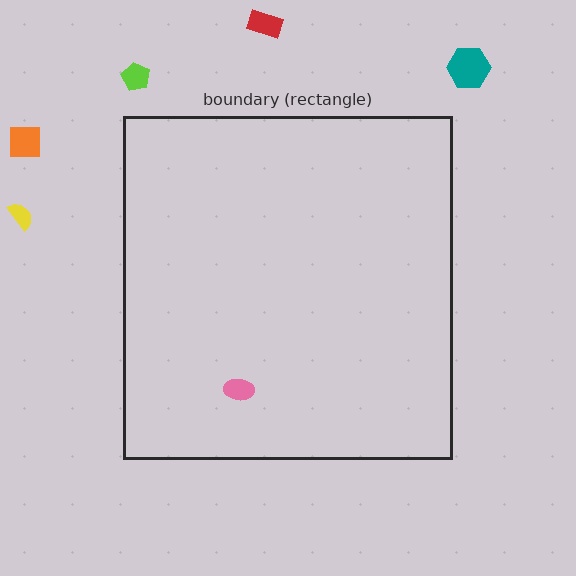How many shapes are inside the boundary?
1 inside, 5 outside.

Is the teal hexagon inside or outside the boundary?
Outside.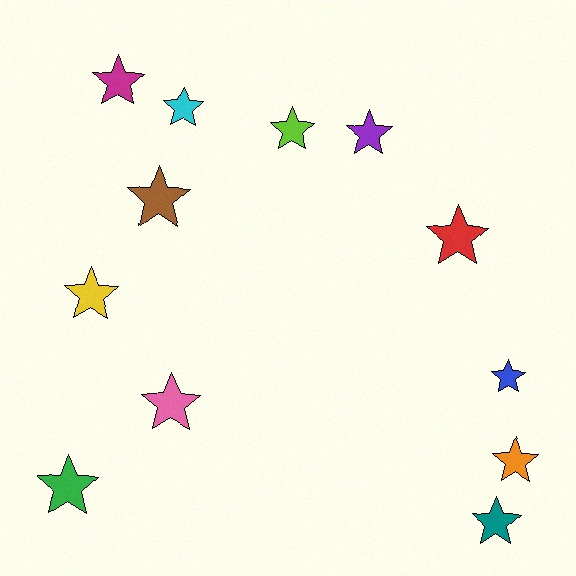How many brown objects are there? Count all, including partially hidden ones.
There is 1 brown object.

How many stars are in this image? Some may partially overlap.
There are 12 stars.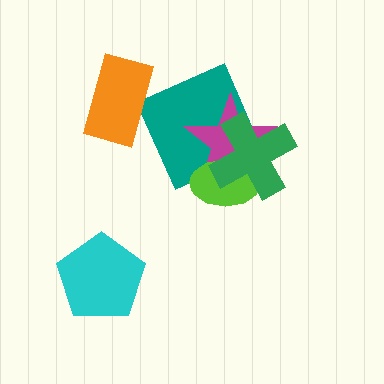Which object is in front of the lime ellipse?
The green cross is in front of the lime ellipse.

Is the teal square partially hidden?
Yes, it is partially covered by another shape.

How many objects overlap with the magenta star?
3 objects overlap with the magenta star.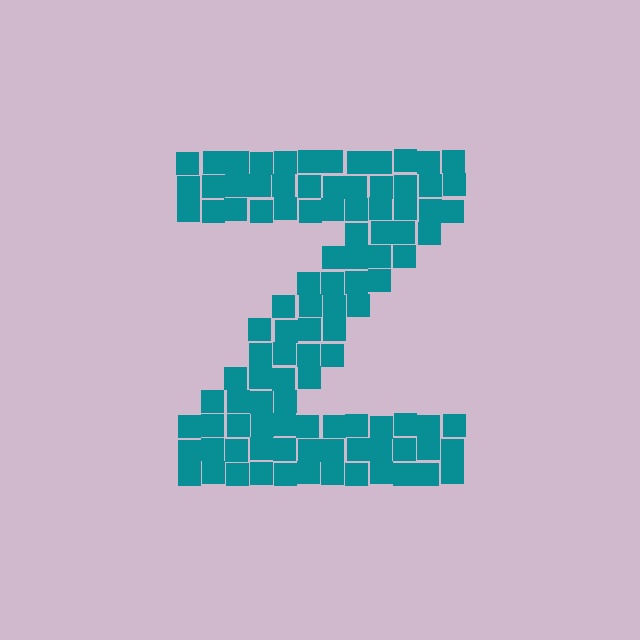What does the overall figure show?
The overall figure shows the letter Z.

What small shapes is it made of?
It is made of small squares.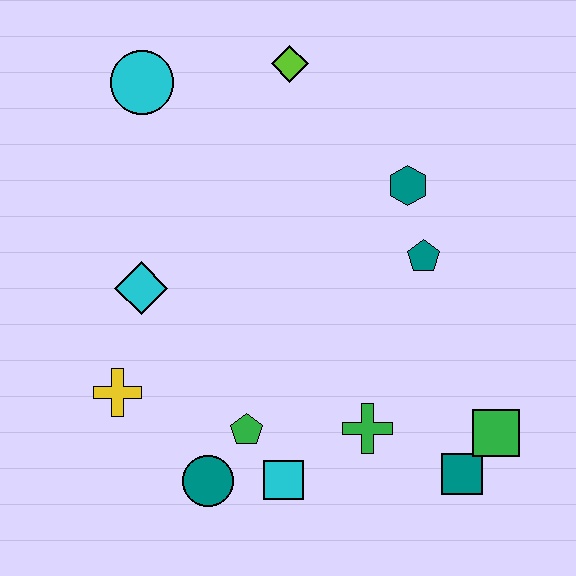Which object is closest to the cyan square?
The green pentagon is closest to the cyan square.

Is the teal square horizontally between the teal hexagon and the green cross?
No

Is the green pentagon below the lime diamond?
Yes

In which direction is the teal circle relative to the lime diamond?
The teal circle is below the lime diamond.